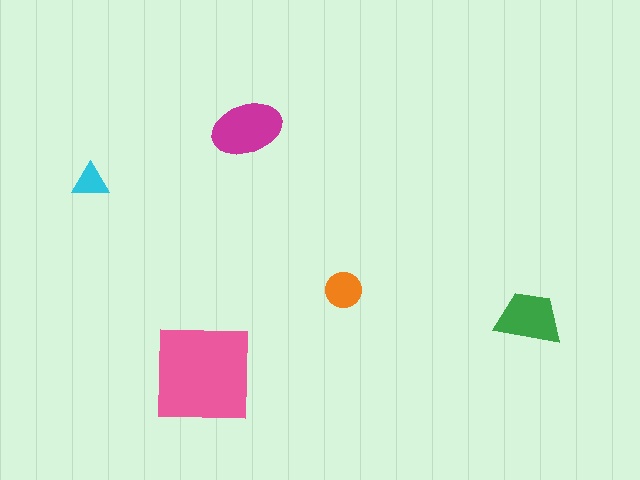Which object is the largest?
The pink square.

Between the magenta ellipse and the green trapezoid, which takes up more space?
The magenta ellipse.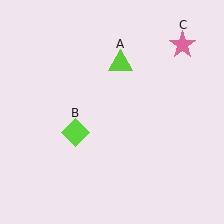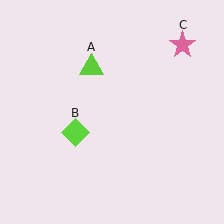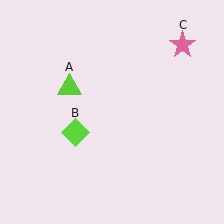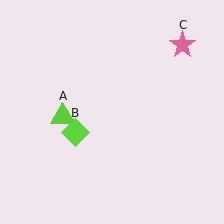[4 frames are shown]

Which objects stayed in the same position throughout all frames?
Lime diamond (object B) and pink star (object C) remained stationary.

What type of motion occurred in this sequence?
The lime triangle (object A) rotated counterclockwise around the center of the scene.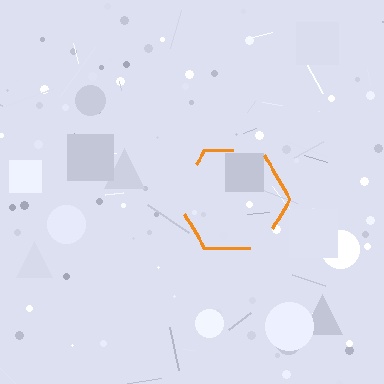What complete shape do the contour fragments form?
The contour fragments form a hexagon.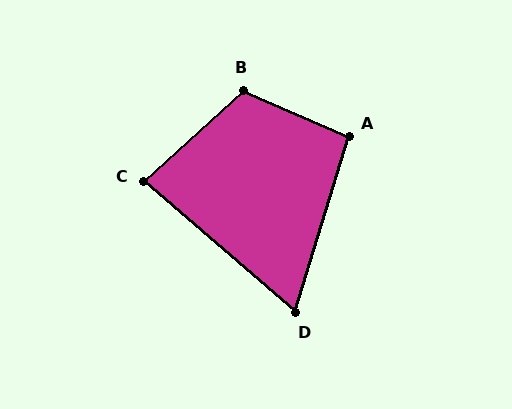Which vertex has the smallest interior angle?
D, at approximately 66 degrees.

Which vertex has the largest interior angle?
B, at approximately 114 degrees.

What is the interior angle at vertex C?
Approximately 83 degrees (acute).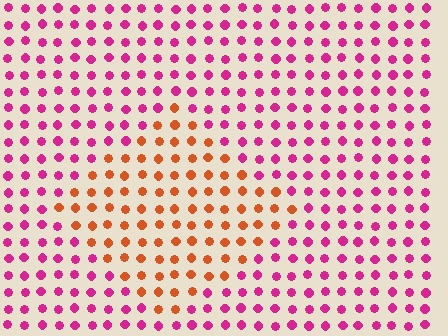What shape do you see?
I see a diamond.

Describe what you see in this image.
The image is filled with small magenta elements in a uniform arrangement. A diamond-shaped region is visible where the elements are tinted to a slightly different hue, forming a subtle color boundary.